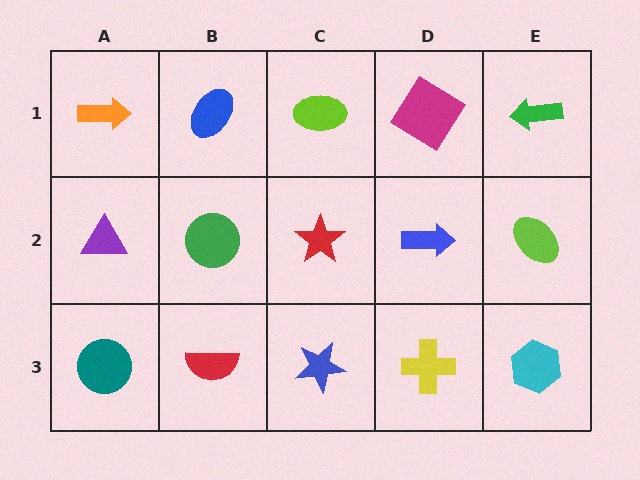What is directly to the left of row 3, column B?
A teal circle.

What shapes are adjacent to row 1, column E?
A lime ellipse (row 2, column E), a magenta diamond (row 1, column D).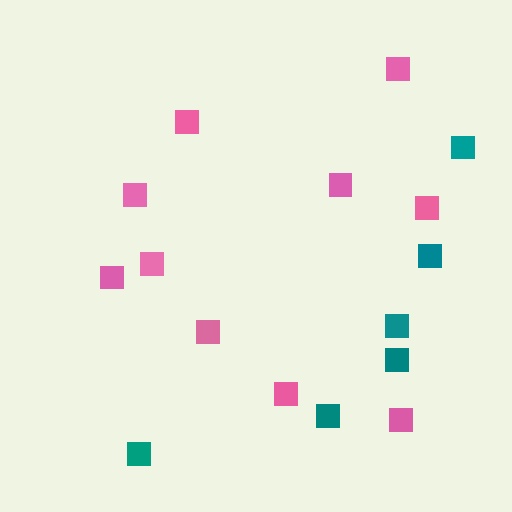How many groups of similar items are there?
There are 2 groups: one group of teal squares (6) and one group of pink squares (10).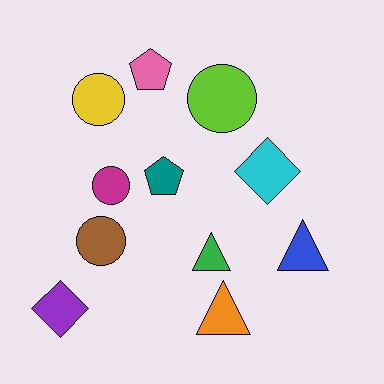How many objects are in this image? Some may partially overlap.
There are 11 objects.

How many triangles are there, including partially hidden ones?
There are 3 triangles.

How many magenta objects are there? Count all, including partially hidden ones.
There is 1 magenta object.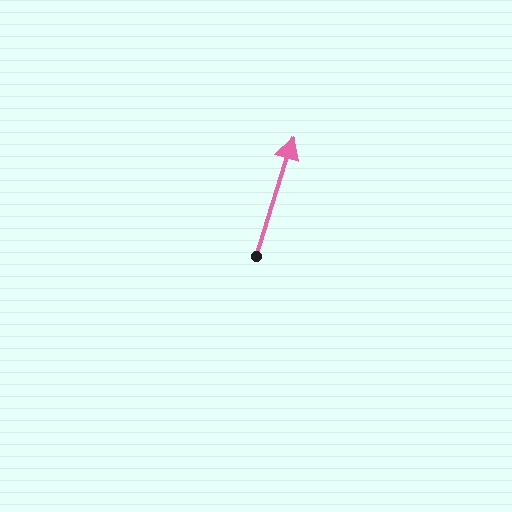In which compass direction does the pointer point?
North.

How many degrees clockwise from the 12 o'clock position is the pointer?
Approximately 17 degrees.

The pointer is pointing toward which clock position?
Roughly 1 o'clock.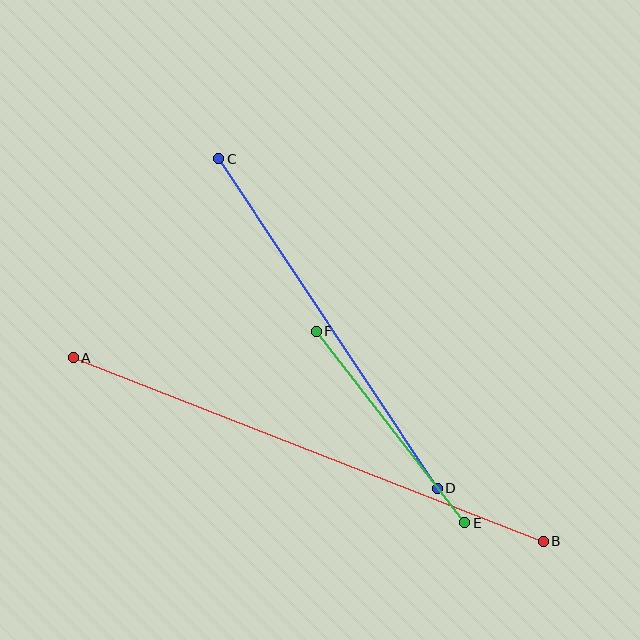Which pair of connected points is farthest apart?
Points A and B are farthest apart.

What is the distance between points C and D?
The distance is approximately 395 pixels.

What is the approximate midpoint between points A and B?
The midpoint is at approximately (308, 450) pixels.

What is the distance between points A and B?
The distance is approximately 504 pixels.